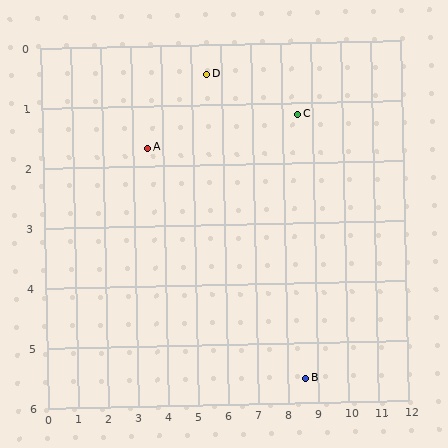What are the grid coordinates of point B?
Point B is at approximately (8.6, 5.6).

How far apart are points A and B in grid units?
Points A and B are about 6.4 grid units apart.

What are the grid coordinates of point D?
Point D is at approximately (5.5, 0.5).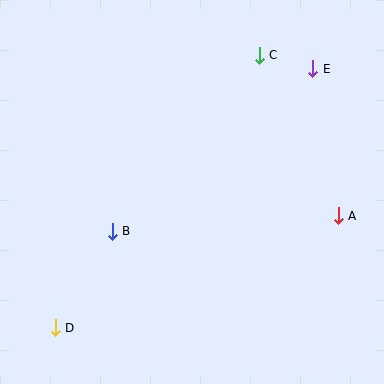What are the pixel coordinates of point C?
Point C is at (259, 55).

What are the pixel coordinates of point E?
Point E is at (313, 69).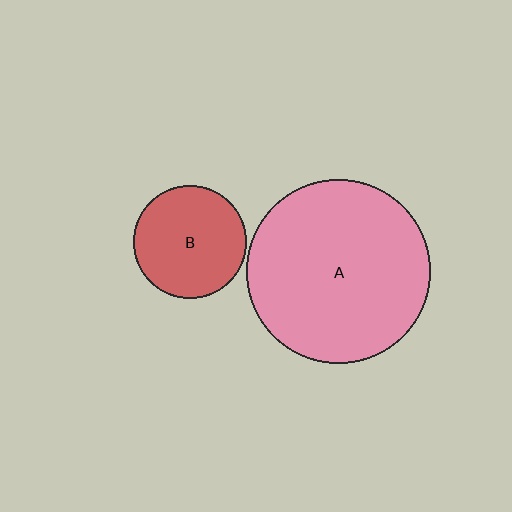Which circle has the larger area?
Circle A (pink).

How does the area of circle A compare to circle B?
Approximately 2.7 times.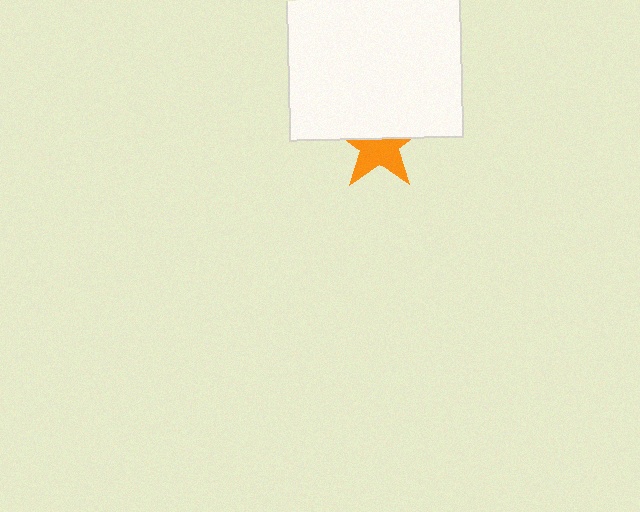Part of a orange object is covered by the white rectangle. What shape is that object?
It is a star.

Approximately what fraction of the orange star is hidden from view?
Roughly 46% of the orange star is hidden behind the white rectangle.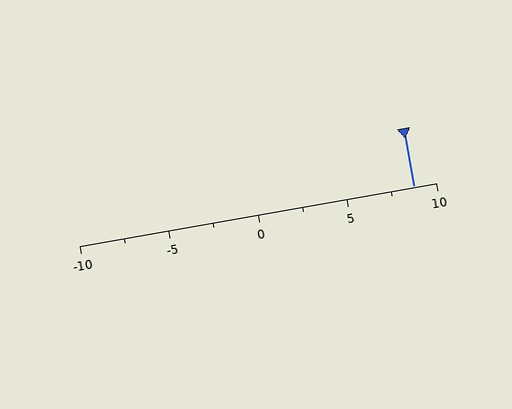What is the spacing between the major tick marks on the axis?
The major ticks are spaced 5 apart.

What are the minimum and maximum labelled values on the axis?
The axis runs from -10 to 10.